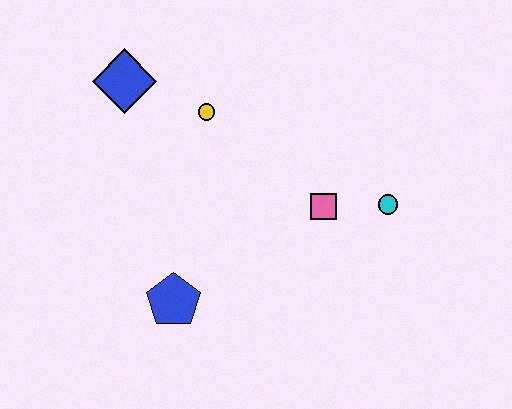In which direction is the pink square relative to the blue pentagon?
The pink square is to the right of the blue pentagon.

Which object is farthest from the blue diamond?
The cyan circle is farthest from the blue diamond.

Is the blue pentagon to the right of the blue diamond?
Yes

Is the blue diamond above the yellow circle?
Yes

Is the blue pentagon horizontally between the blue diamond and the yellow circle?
Yes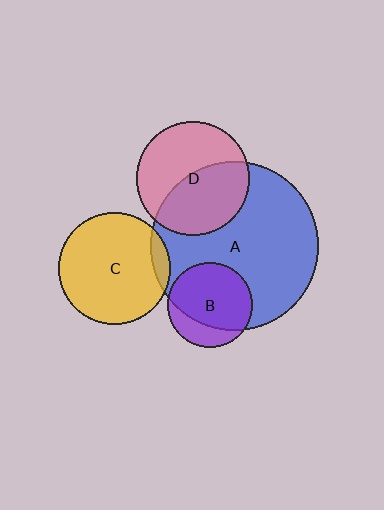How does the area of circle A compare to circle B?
Approximately 3.9 times.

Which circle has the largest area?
Circle A (blue).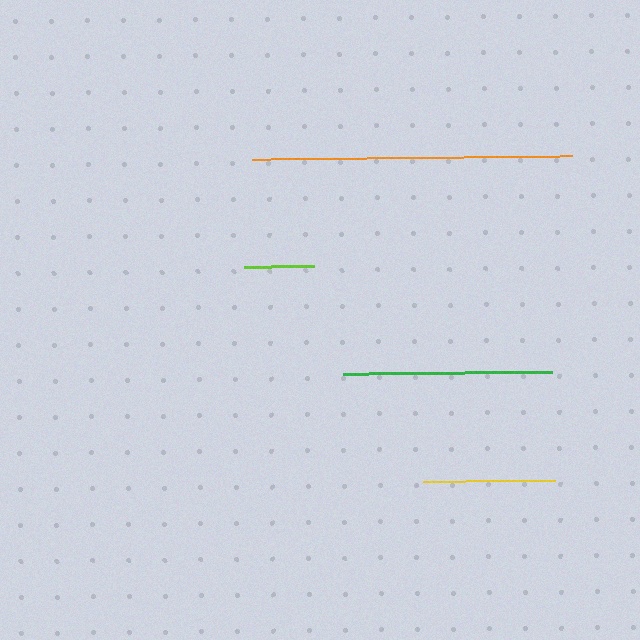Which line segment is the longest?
The orange line is the longest at approximately 320 pixels.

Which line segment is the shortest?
The lime line is the shortest at approximately 69 pixels.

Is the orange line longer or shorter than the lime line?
The orange line is longer than the lime line.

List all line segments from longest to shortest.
From longest to shortest: orange, green, yellow, lime.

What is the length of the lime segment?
The lime segment is approximately 69 pixels long.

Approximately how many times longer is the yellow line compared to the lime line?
The yellow line is approximately 1.9 times the length of the lime line.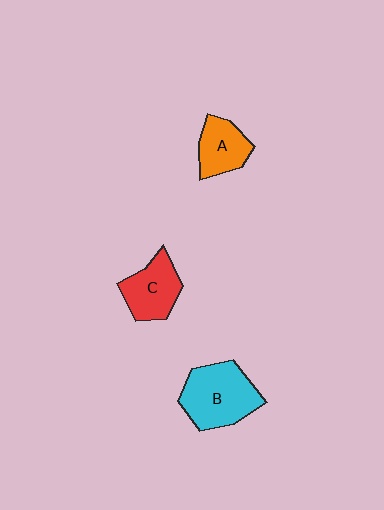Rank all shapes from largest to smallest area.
From largest to smallest: B (cyan), C (red), A (orange).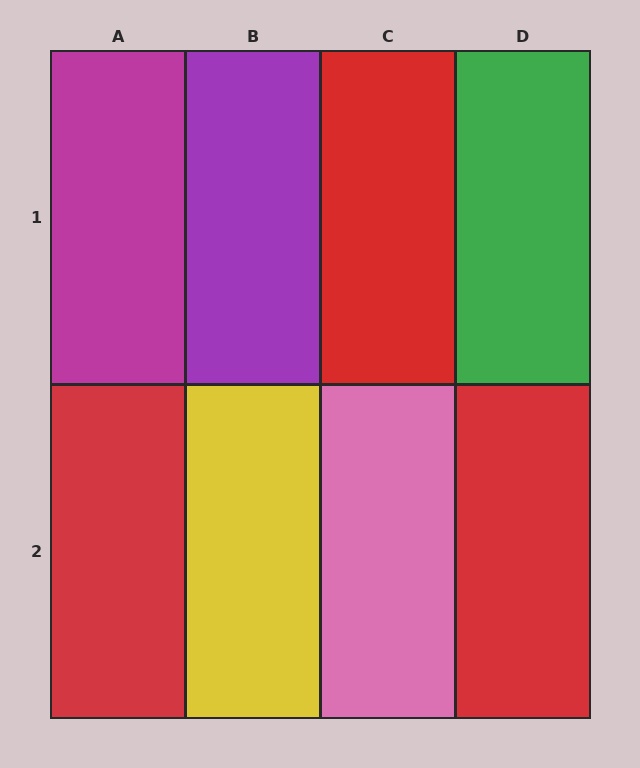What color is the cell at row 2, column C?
Pink.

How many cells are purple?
1 cell is purple.